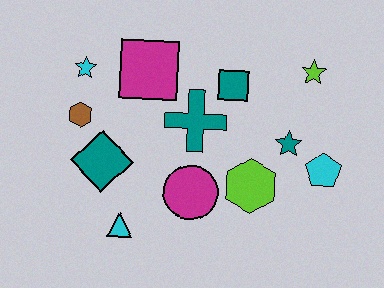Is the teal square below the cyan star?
Yes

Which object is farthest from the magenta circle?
The lime star is farthest from the magenta circle.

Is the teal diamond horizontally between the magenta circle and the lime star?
No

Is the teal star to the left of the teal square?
No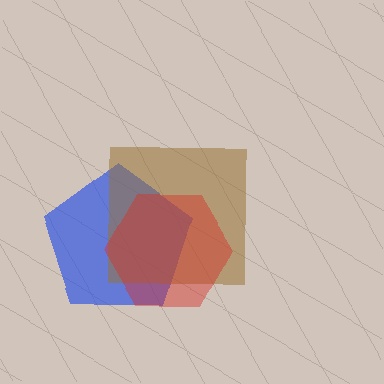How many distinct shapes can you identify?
There are 3 distinct shapes: a blue pentagon, a brown square, a red hexagon.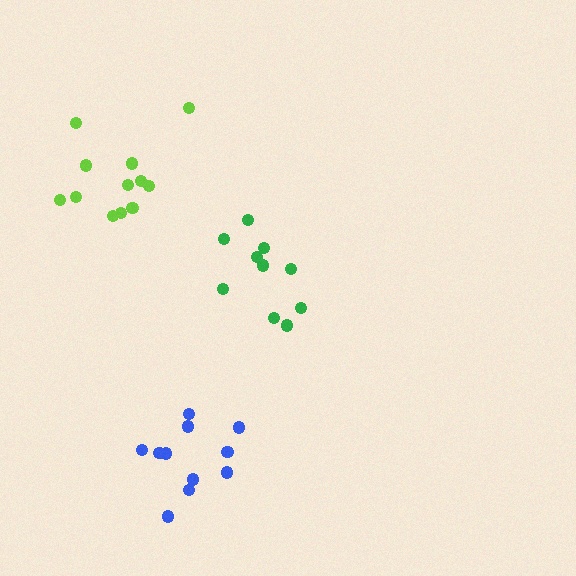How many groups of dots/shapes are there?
There are 3 groups.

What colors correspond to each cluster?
The clusters are colored: lime, blue, green.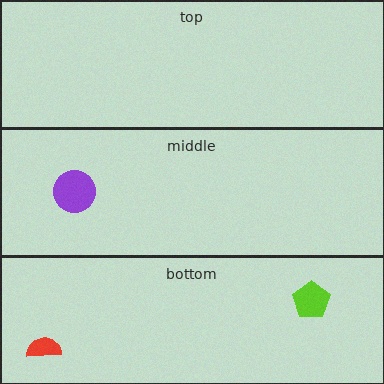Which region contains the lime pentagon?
The bottom region.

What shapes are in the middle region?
The purple circle.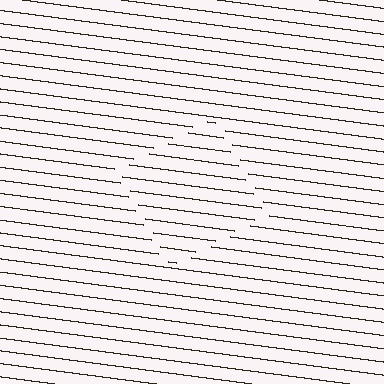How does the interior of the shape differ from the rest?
The interior of the shape contains the same grating, shifted by half a period — the contour is defined by the phase discontinuity where line-ends from the inner and outer gratings abut.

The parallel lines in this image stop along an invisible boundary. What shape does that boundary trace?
An illusory square. The interior of the shape contains the same grating, shifted by half a period — the contour is defined by the phase discontinuity where line-ends from the inner and outer gratings abut.